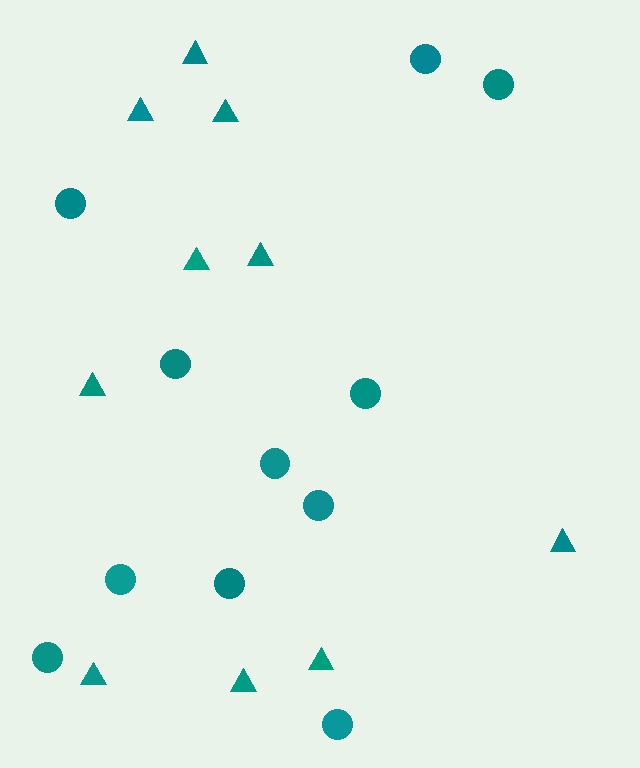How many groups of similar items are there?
There are 2 groups: one group of triangles (10) and one group of circles (11).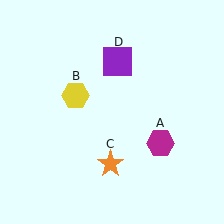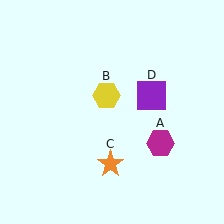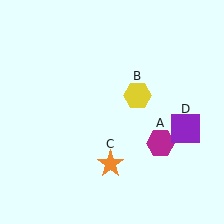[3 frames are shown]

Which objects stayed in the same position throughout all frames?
Magenta hexagon (object A) and orange star (object C) remained stationary.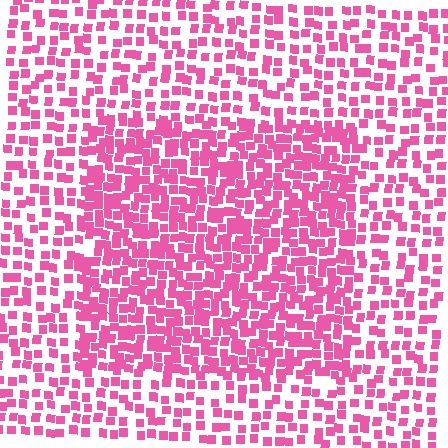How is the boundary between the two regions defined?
The boundary is defined by a change in element density (approximately 1.8x ratio). All elements are the same color, size, and shape.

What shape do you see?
I see a rectangle.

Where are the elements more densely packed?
The elements are more densely packed inside the rectangle boundary.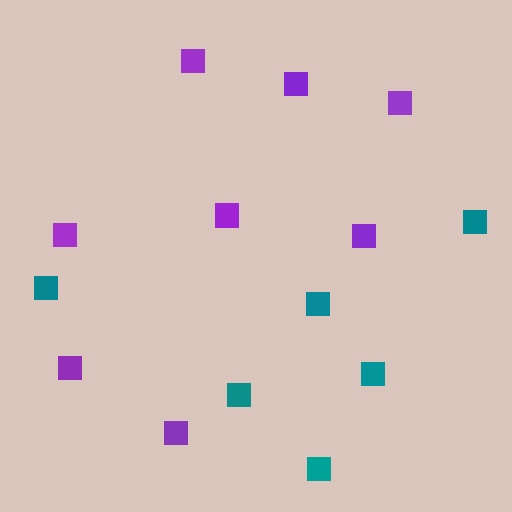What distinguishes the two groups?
There are 2 groups: one group of purple squares (8) and one group of teal squares (6).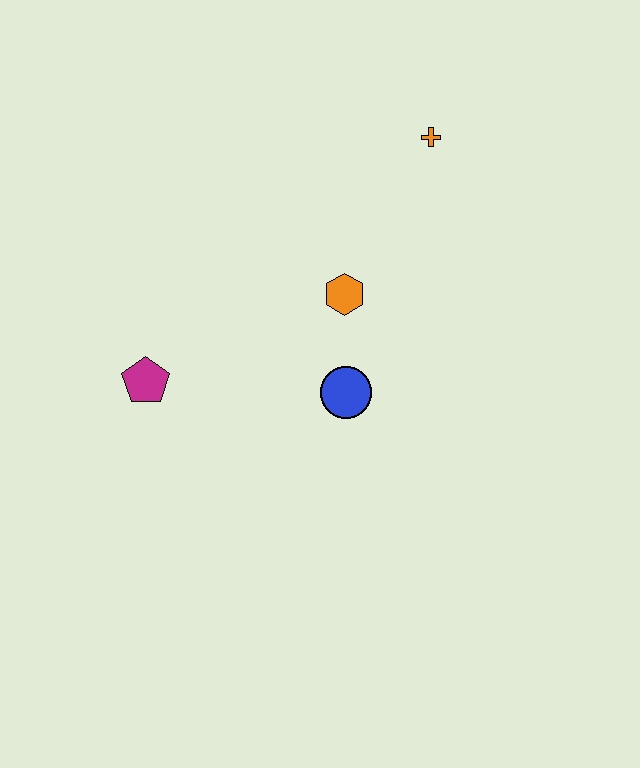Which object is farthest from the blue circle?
The orange cross is farthest from the blue circle.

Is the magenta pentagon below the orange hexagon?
Yes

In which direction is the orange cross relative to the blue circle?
The orange cross is above the blue circle.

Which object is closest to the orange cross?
The orange hexagon is closest to the orange cross.